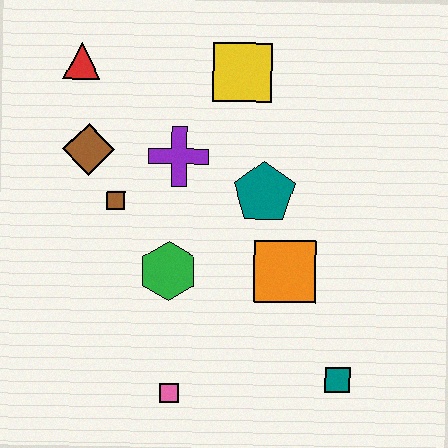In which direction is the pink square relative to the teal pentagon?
The pink square is below the teal pentagon.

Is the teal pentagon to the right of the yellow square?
Yes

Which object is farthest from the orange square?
The red triangle is farthest from the orange square.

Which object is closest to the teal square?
The orange square is closest to the teal square.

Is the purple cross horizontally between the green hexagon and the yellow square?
Yes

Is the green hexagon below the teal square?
No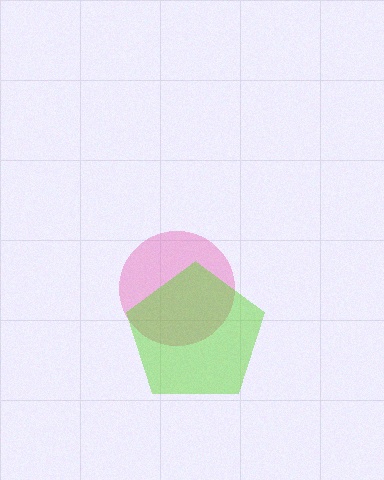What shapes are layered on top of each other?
The layered shapes are: a pink circle, a lime pentagon.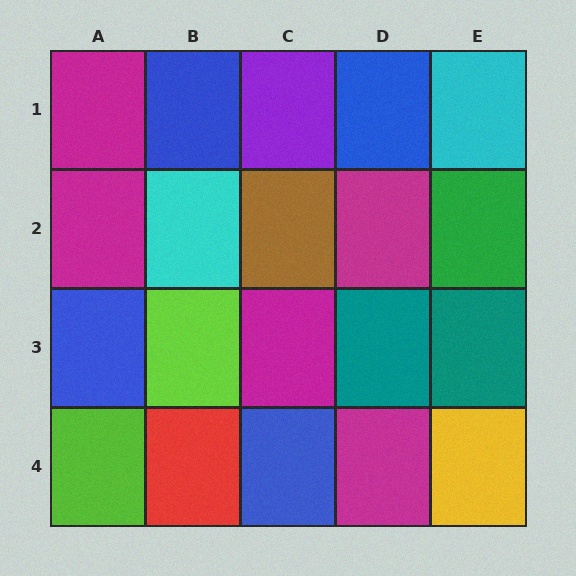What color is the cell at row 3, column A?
Blue.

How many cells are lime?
2 cells are lime.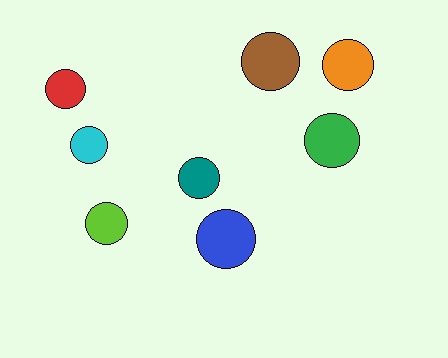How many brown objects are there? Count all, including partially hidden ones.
There is 1 brown object.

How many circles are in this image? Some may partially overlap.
There are 8 circles.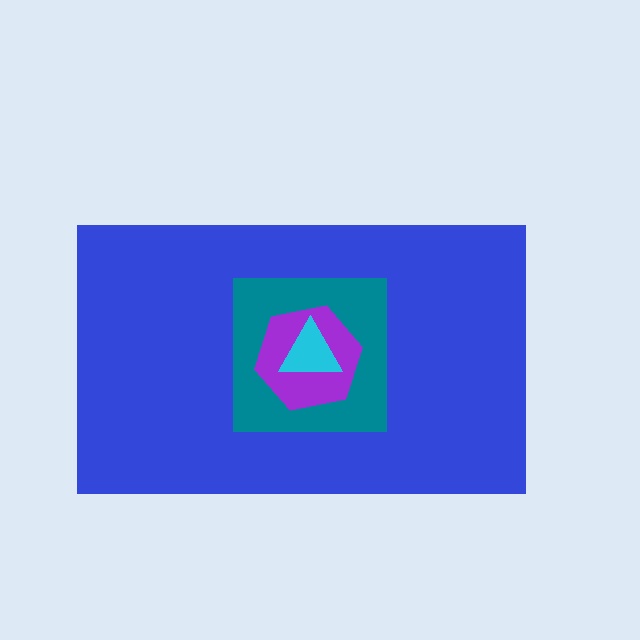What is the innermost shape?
The cyan triangle.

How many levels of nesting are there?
4.